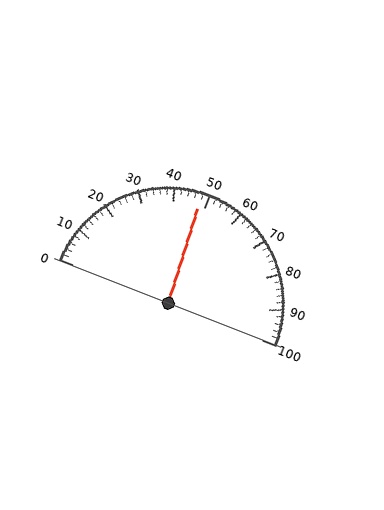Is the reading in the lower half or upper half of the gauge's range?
The reading is in the lower half of the range (0 to 100).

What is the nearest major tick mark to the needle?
The nearest major tick mark is 50.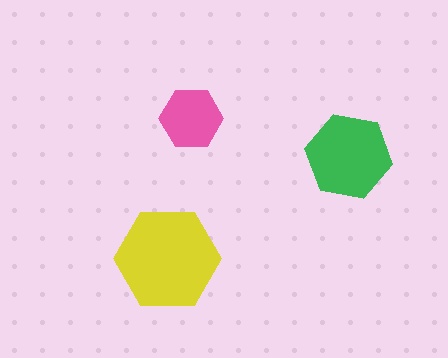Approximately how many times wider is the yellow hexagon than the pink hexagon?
About 1.5 times wider.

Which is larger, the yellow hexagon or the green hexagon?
The yellow one.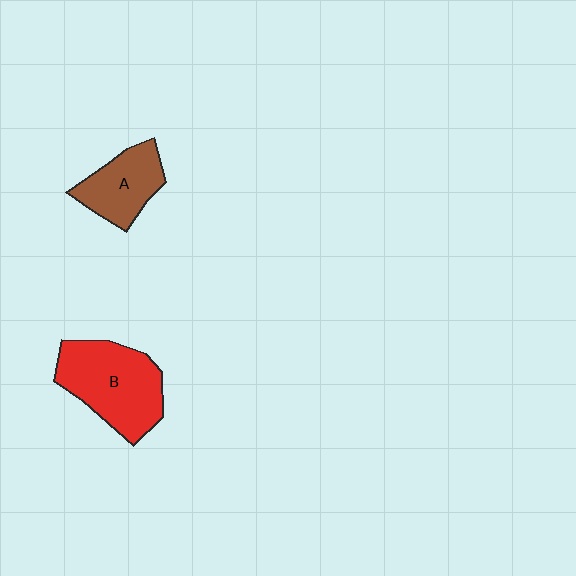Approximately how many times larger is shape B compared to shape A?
Approximately 1.6 times.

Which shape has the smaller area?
Shape A (brown).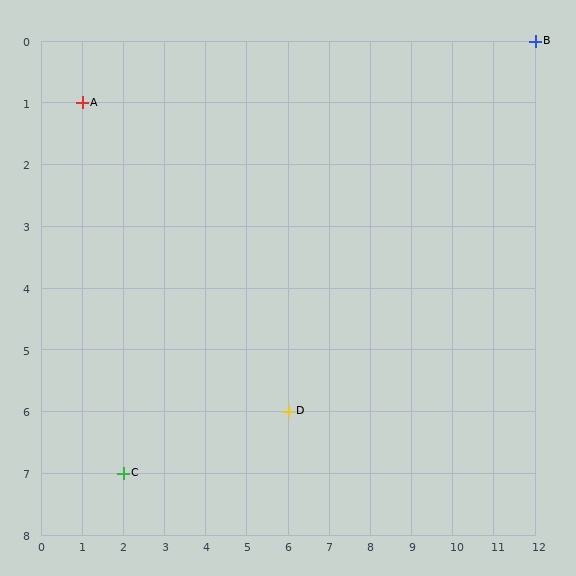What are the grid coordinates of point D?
Point D is at grid coordinates (6, 6).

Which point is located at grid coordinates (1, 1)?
Point A is at (1, 1).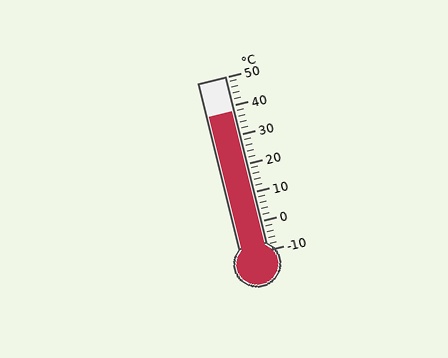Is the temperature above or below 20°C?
The temperature is above 20°C.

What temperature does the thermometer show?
The thermometer shows approximately 38°C.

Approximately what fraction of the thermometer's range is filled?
The thermometer is filled to approximately 80% of its range.